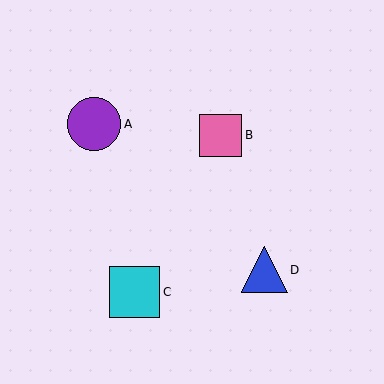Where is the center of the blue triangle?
The center of the blue triangle is at (264, 270).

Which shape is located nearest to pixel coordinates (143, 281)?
The cyan square (labeled C) at (134, 292) is nearest to that location.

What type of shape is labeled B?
Shape B is a pink square.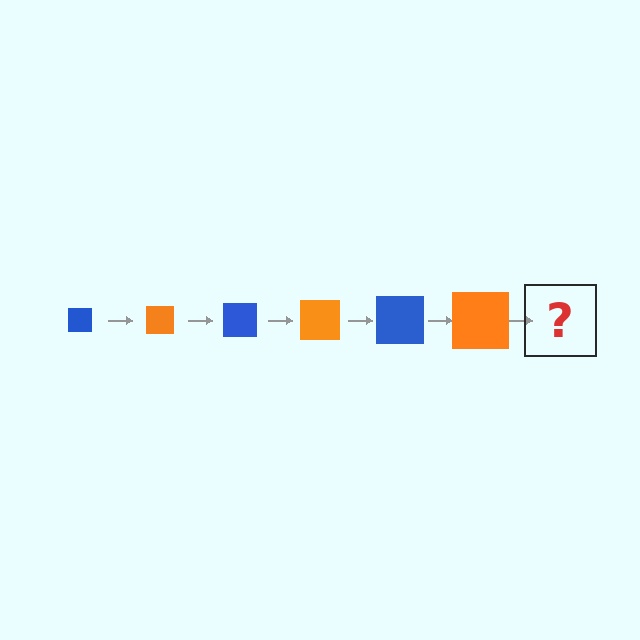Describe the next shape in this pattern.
It should be a blue square, larger than the previous one.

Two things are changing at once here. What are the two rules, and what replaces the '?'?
The two rules are that the square grows larger each step and the color cycles through blue and orange. The '?' should be a blue square, larger than the previous one.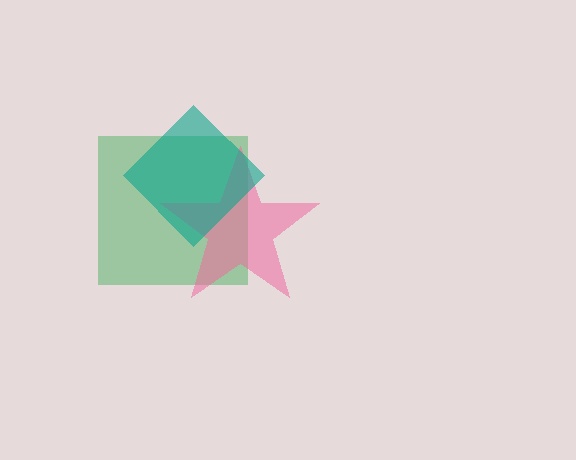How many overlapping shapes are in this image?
There are 3 overlapping shapes in the image.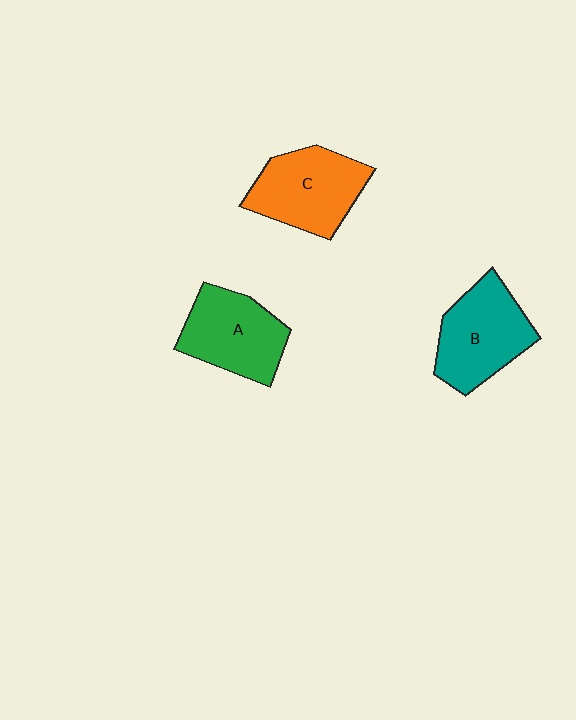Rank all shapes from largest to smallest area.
From largest to smallest: C (orange), B (teal), A (green).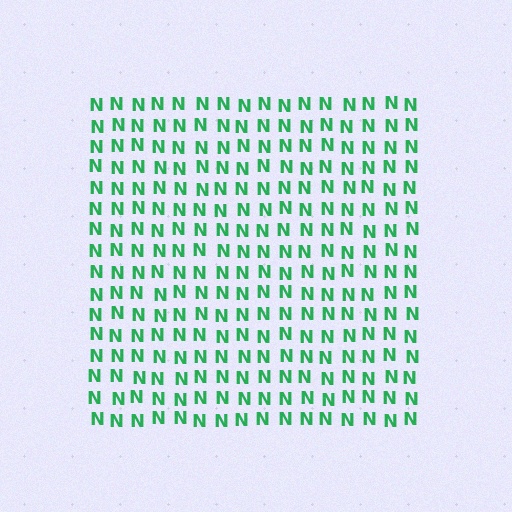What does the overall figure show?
The overall figure shows a square.